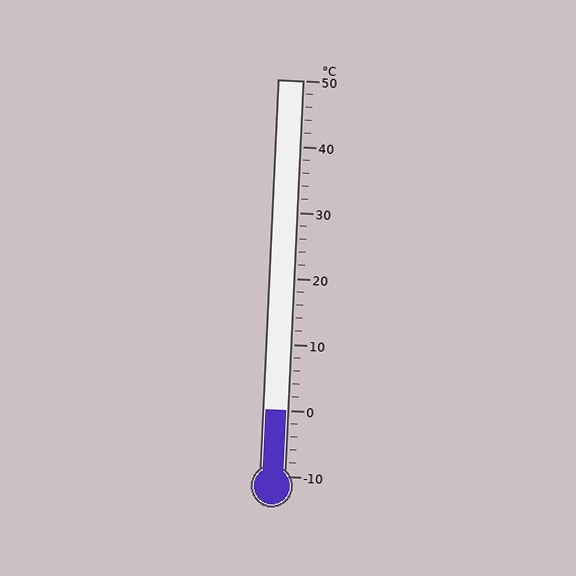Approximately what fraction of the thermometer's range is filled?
The thermometer is filled to approximately 15% of its range.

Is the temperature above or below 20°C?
The temperature is below 20°C.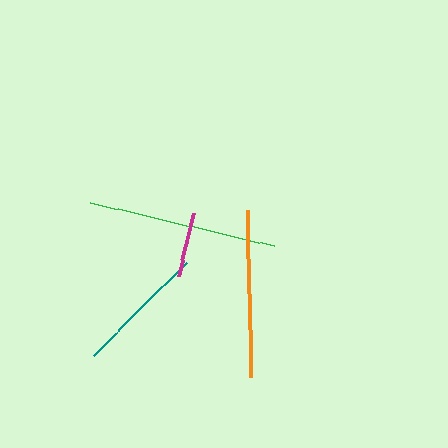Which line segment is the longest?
The green line is the longest at approximately 189 pixels.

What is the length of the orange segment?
The orange segment is approximately 167 pixels long.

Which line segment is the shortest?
The magenta line is the shortest at approximately 64 pixels.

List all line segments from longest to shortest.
From longest to shortest: green, orange, teal, magenta.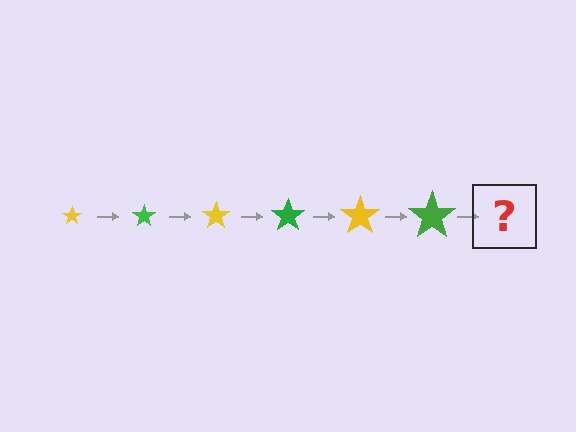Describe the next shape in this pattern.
It should be a yellow star, larger than the previous one.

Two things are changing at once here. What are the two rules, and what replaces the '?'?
The two rules are that the star grows larger each step and the color cycles through yellow and green. The '?' should be a yellow star, larger than the previous one.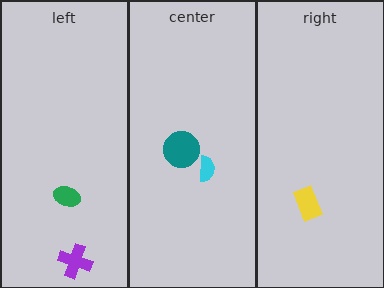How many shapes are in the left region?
2.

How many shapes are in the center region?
2.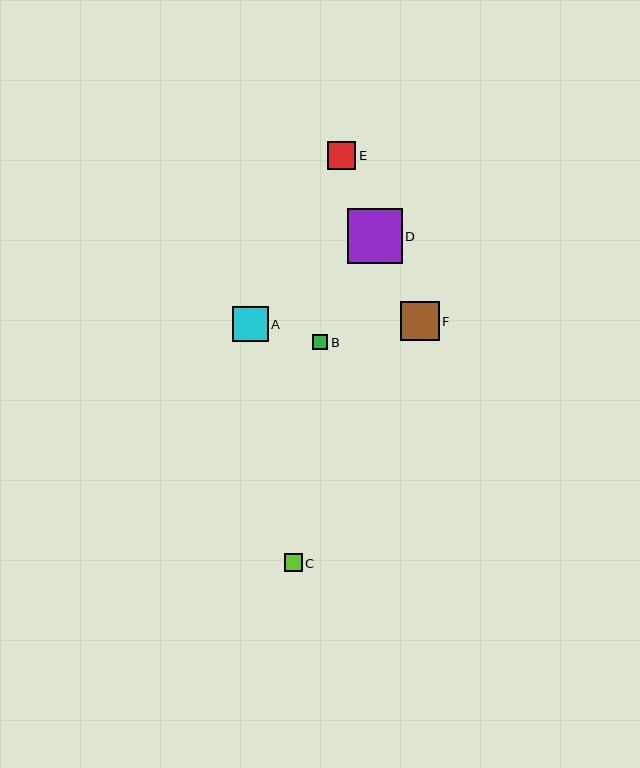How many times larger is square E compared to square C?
Square E is approximately 1.5 times the size of square C.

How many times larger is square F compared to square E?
Square F is approximately 1.4 times the size of square E.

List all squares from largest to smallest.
From largest to smallest: D, F, A, E, C, B.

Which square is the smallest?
Square B is the smallest with a size of approximately 15 pixels.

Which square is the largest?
Square D is the largest with a size of approximately 54 pixels.